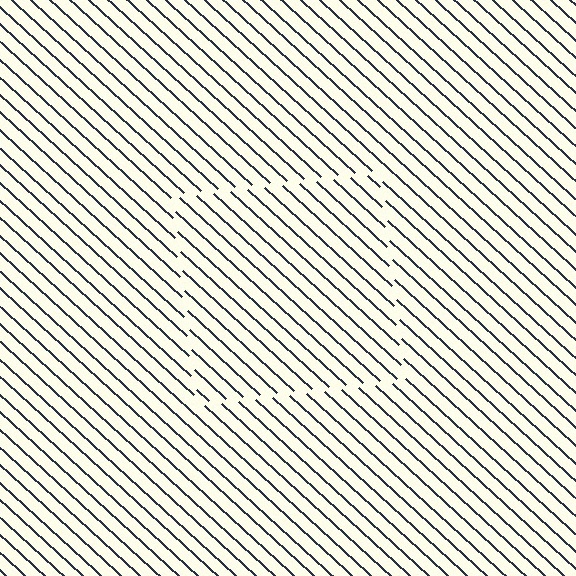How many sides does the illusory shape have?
4 sides — the line-ends trace a square.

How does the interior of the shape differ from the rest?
The interior of the shape contains the same grating, shifted by half a period — the contour is defined by the phase discontinuity where line-ends from the inner and outer gratings abut.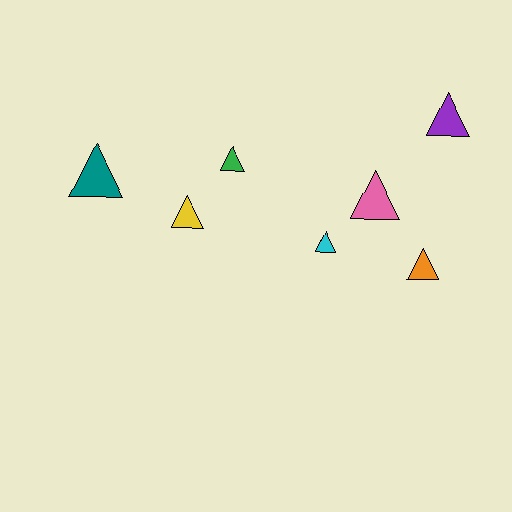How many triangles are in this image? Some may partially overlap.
There are 7 triangles.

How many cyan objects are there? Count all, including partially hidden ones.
There is 1 cyan object.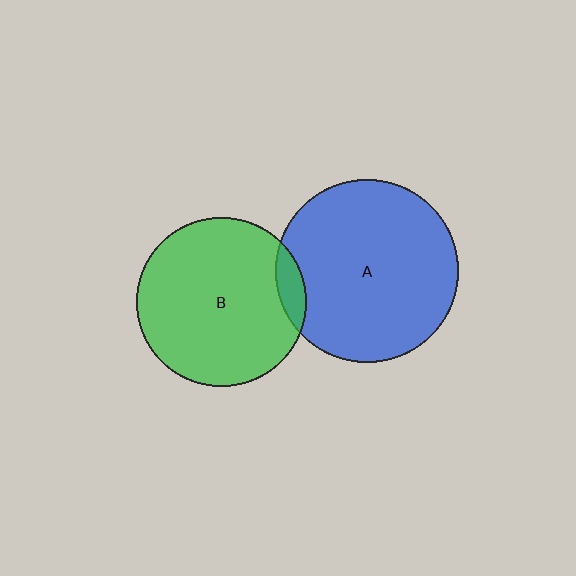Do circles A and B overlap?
Yes.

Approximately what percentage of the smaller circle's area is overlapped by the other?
Approximately 10%.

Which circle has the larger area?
Circle A (blue).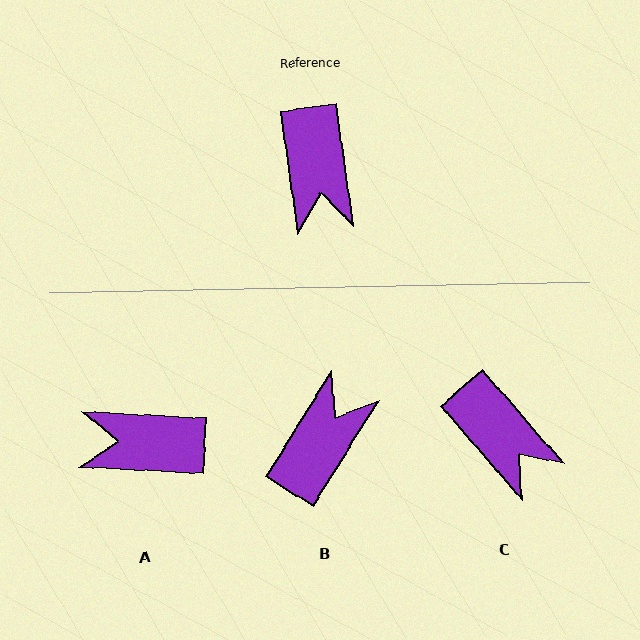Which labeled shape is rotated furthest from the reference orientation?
B, about 140 degrees away.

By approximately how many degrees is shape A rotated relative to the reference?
Approximately 101 degrees clockwise.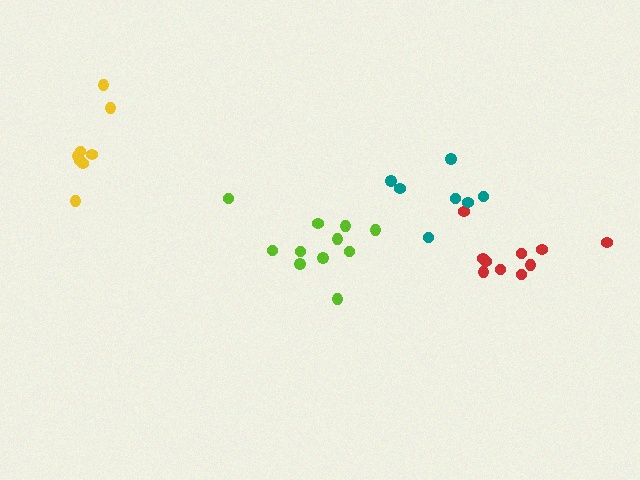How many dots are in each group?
Group 1: 10 dots, Group 2: 8 dots, Group 3: 7 dots, Group 4: 11 dots (36 total).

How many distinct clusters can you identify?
There are 4 distinct clusters.